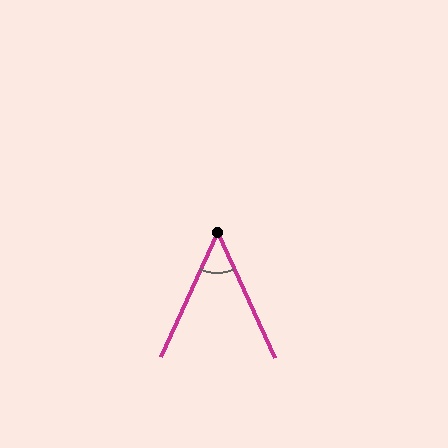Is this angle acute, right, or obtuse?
It is acute.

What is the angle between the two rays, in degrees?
Approximately 49 degrees.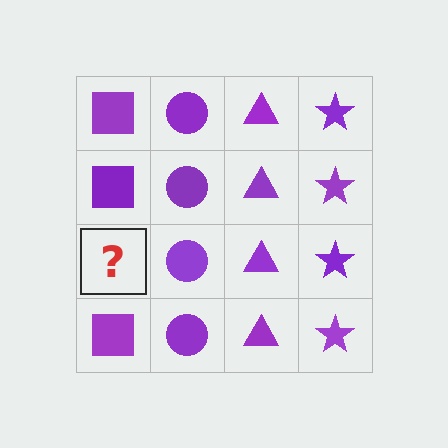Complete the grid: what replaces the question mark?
The question mark should be replaced with a purple square.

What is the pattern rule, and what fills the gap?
The rule is that each column has a consistent shape. The gap should be filled with a purple square.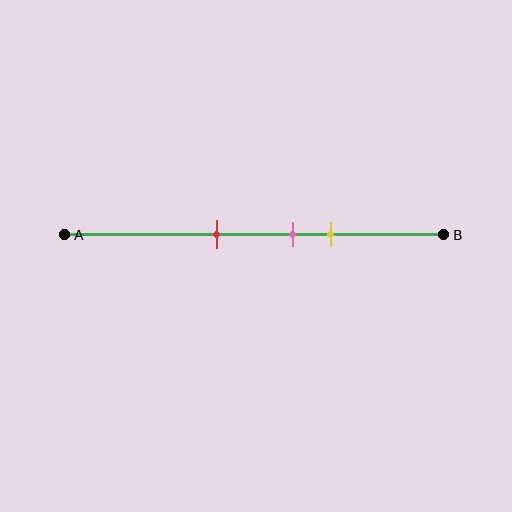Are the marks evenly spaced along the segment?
Yes, the marks are approximately evenly spaced.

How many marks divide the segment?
There are 3 marks dividing the segment.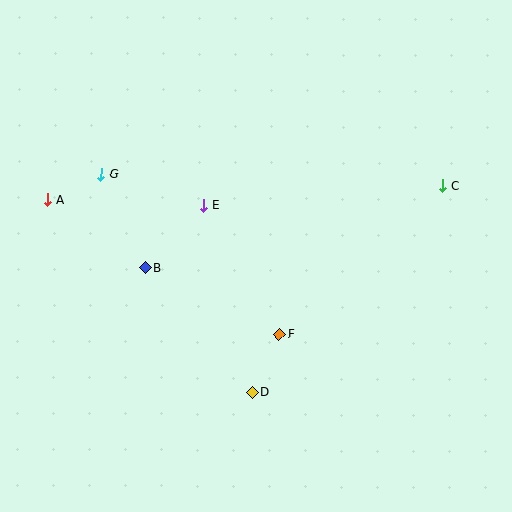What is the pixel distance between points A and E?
The distance between A and E is 156 pixels.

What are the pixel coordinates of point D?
Point D is at (252, 392).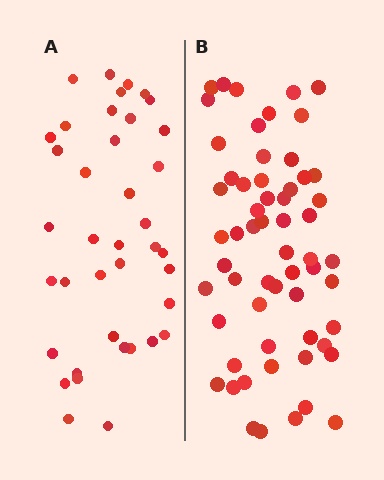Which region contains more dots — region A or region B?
Region B (the right region) has more dots.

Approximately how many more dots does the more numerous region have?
Region B has approximately 20 more dots than region A.